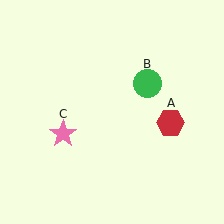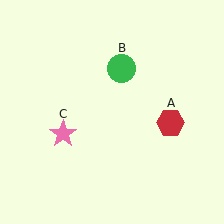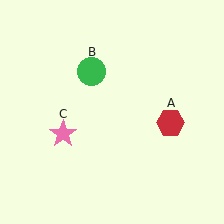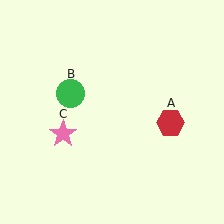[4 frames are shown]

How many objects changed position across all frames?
1 object changed position: green circle (object B).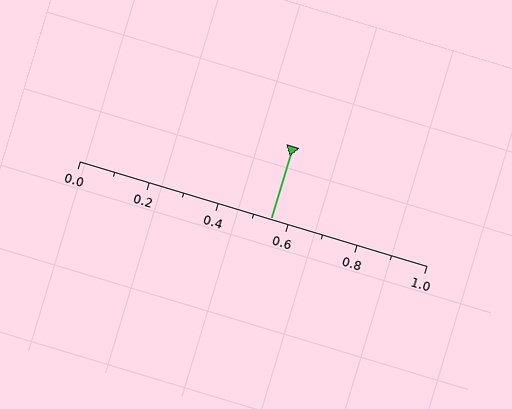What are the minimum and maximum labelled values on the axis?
The axis runs from 0.0 to 1.0.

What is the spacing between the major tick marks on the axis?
The major ticks are spaced 0.2 apart.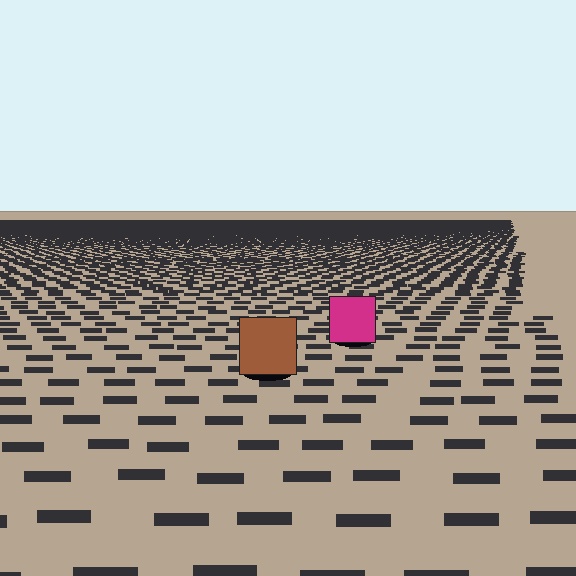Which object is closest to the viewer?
The brown square is closest. The texture marks near it are larger and more spread out.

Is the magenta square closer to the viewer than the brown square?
No. The brown square is closer — you can tell from the texture gradient: the ground texture is coarser near it.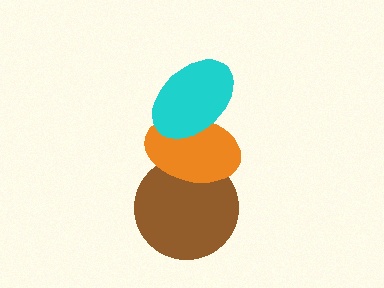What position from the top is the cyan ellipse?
The cyan ellipse is 1st from the top.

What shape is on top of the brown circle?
The orange ellipse is on top of the brown circle.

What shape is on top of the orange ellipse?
The cyan ellipse is on top of the orange ellipse.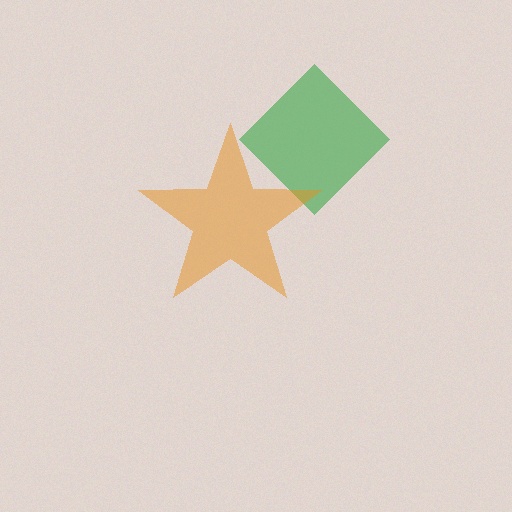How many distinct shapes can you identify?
There are 2 distinct shapes: a green diamond, an orange star.